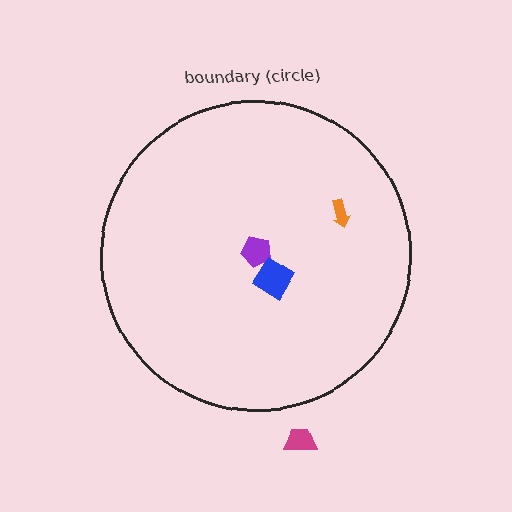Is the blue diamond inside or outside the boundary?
Inside.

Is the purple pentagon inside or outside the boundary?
Inside.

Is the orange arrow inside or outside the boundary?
Inside.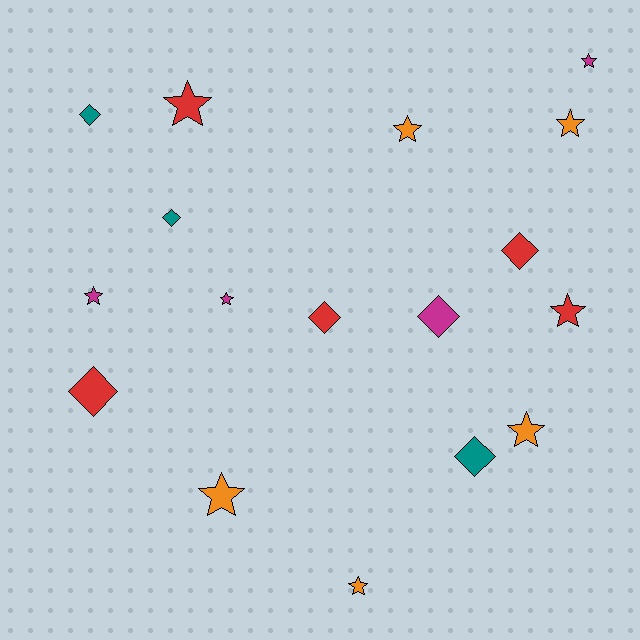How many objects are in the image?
There are 17 objects.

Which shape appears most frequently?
Star, with 10 objects.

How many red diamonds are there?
There are 3 red diamonds.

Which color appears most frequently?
Orange, with 5 objects.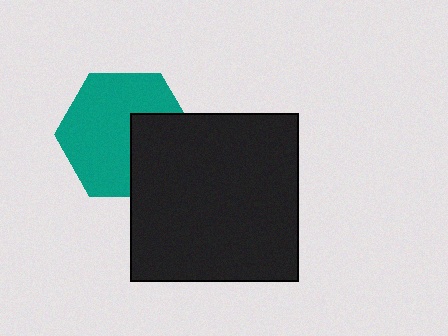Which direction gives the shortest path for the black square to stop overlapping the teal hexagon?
Moving right gives the shortest separation.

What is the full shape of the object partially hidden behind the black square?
The partially hidden object is a teal hexagon.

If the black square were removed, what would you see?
You would see the complete teal hexagon.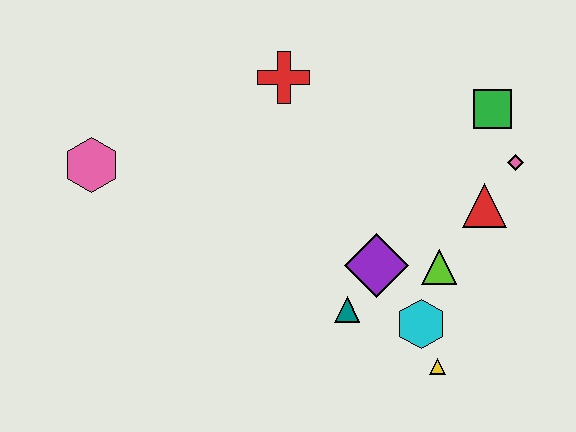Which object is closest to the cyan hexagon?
The yellow triangle is closest to the cyan hexagon.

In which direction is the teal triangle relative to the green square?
The teal triangle is below the green square.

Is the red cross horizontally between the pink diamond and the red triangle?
No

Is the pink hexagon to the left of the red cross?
Yes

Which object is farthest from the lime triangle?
The pink hexagon is farthest from the lime triangle.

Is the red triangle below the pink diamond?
Yes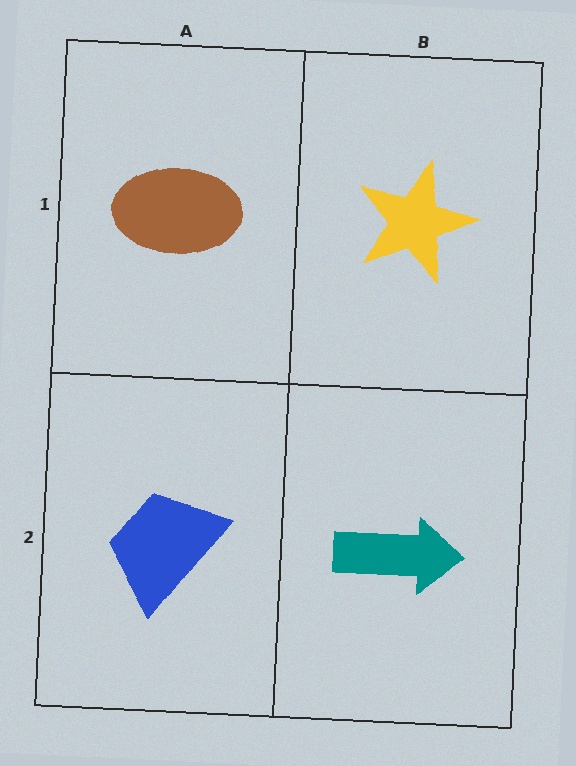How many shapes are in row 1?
2 shapes.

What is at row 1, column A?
A brown ellipse.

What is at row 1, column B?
A yellow star.